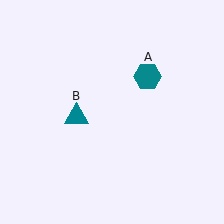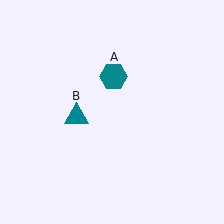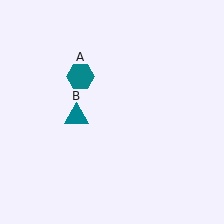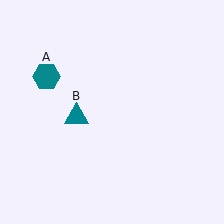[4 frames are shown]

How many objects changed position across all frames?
1 object changed position: teal hexagon (object A).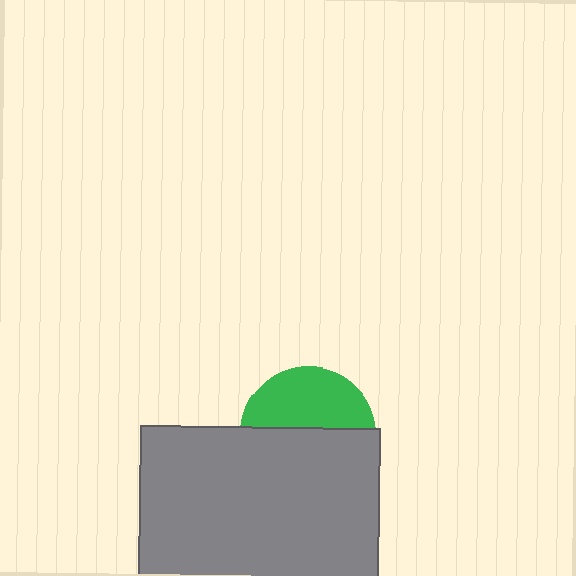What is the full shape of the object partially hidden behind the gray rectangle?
The partially hidden object is a green circle.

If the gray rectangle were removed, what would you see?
You would see the complete green circle.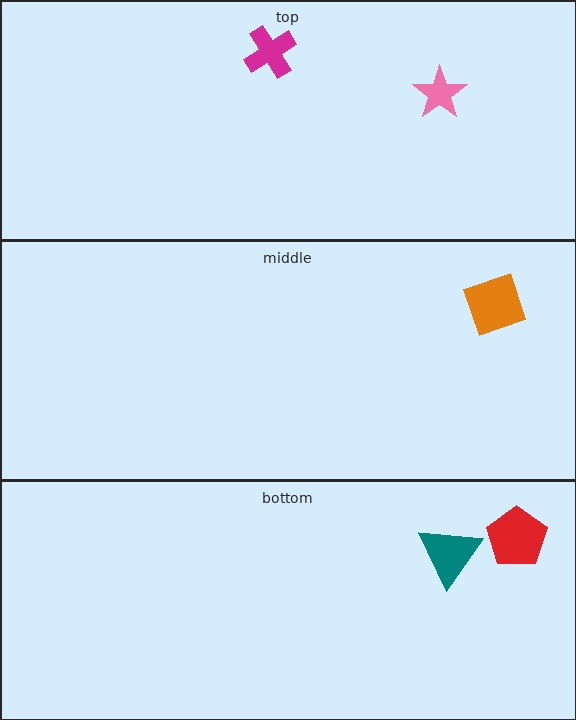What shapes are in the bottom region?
The red pentagon, the teal triangle.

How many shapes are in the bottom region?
2.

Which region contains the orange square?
The middle region.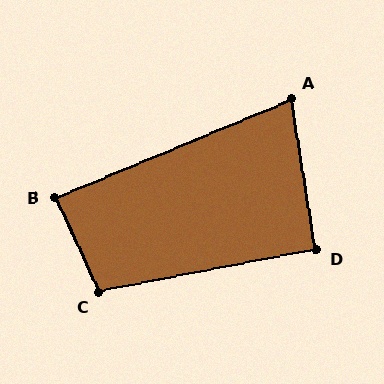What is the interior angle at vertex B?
Approximately 88 degrees (approximately right).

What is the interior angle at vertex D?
Approximately 92 degrees (approximately right).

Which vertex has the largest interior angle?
C, at approximately 104 degrees.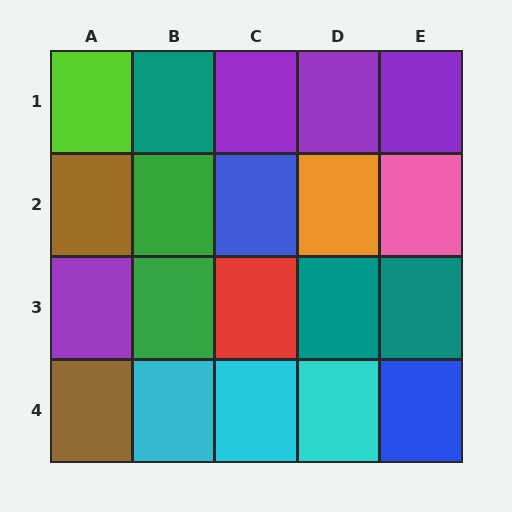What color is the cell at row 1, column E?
Purple.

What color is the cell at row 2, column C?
Blue.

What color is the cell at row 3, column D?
Teal.